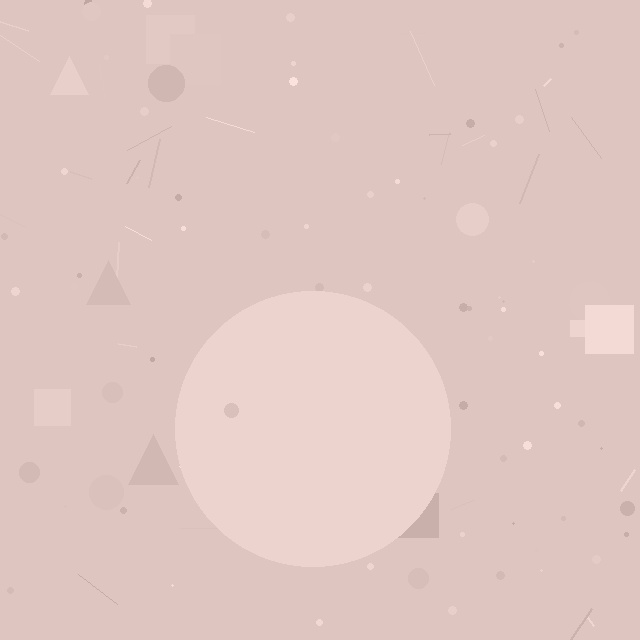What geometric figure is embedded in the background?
A circle is embedded in the background.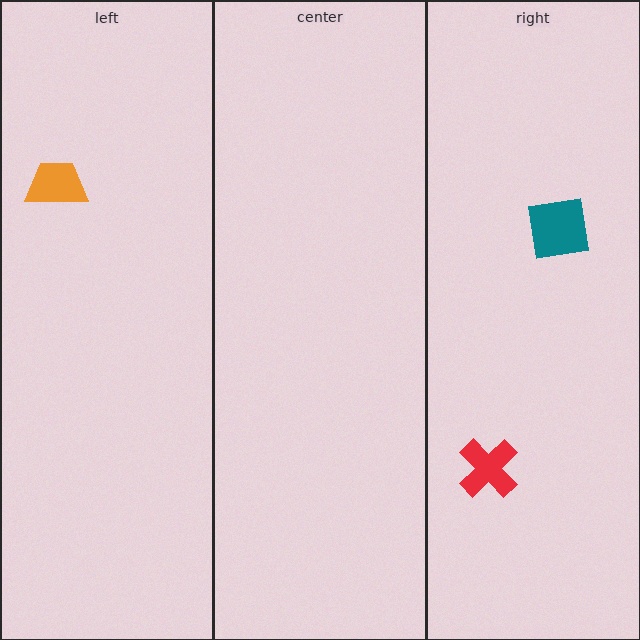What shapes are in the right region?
The red cross, the teal square.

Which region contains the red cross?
The right region.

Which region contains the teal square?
The right region.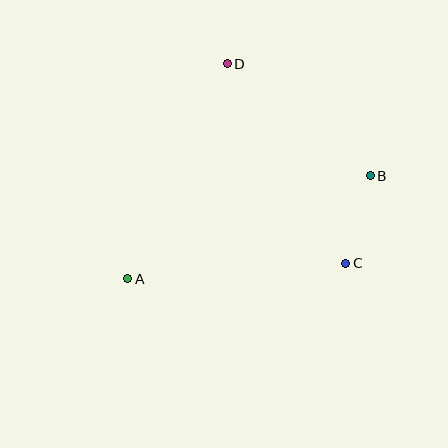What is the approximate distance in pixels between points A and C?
The distance between A and C is approximately 219 pixels.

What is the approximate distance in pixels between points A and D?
The distance between A and D is approximately 237 pixels.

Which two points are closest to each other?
Points B and C are closest to each other.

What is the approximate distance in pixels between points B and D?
The distance between B and D is approximately 181 pixels.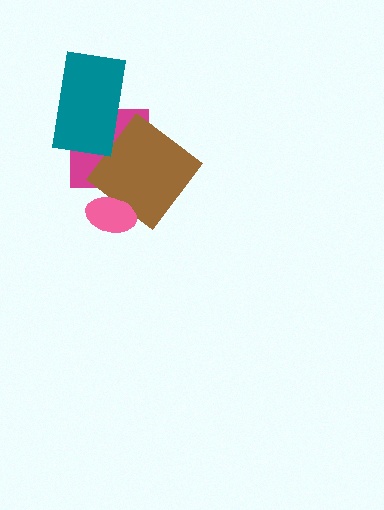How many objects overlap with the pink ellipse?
1 object overlaps with the pink ellipse.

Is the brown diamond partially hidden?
Yes, it is partially covered by another shape.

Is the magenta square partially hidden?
Yes, it is partially covered by another shape.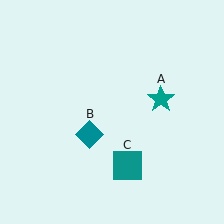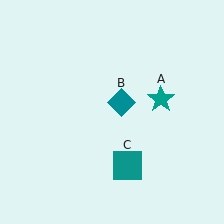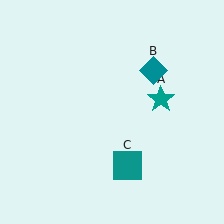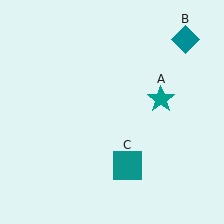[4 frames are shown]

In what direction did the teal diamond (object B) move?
The teal diamond (object B) moved up and to the right.